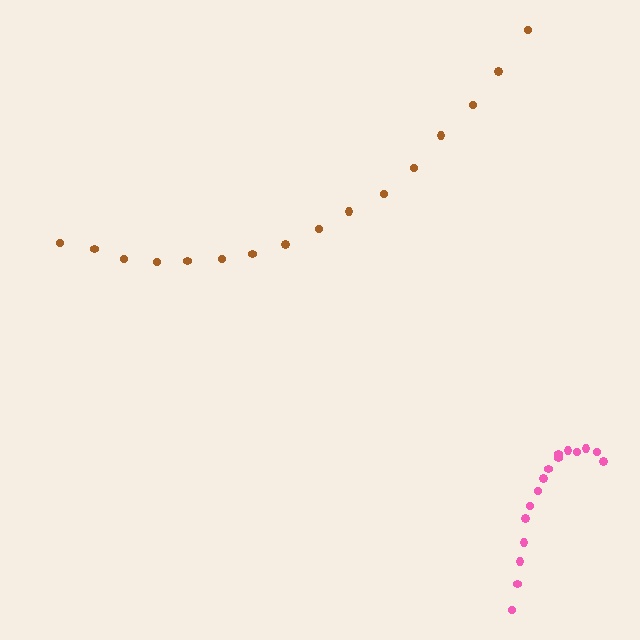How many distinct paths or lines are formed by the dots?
There are 2 distinct paths.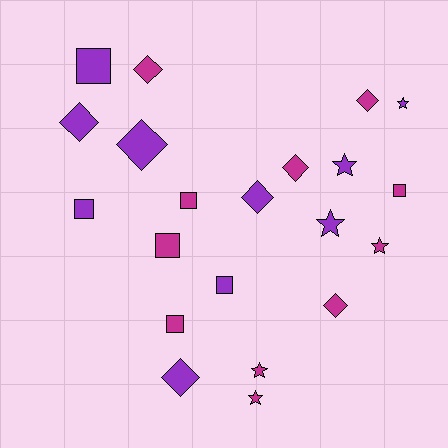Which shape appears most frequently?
Diamond, with 8 objects.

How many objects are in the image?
There are 21 objects.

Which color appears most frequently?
Magenta, with 11 objects.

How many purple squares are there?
There are 3 purple squares.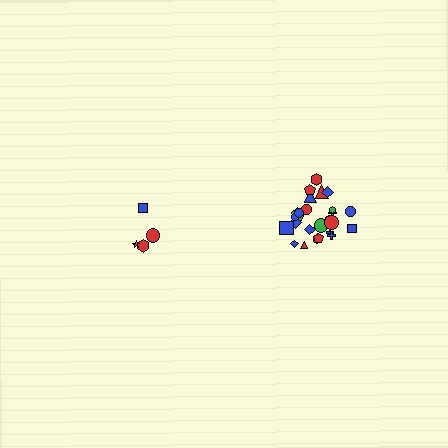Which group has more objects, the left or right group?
The right group.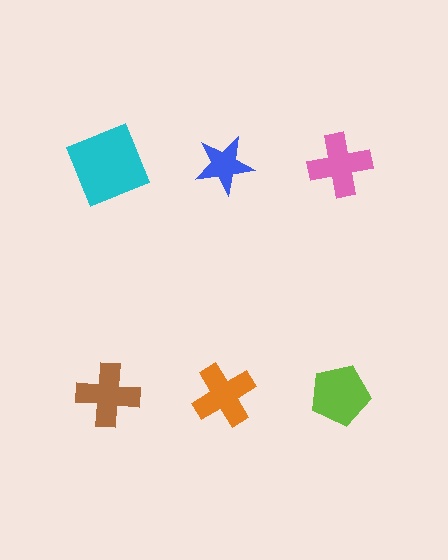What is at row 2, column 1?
A brown cross.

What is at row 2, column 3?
A lime pentagon.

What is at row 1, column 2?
A blue star.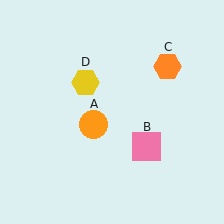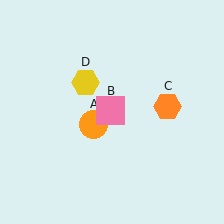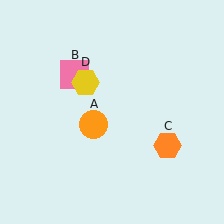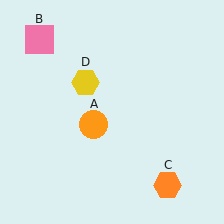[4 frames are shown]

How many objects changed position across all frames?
2 objects changed position: pink square (object B), orange hexagon (object C).